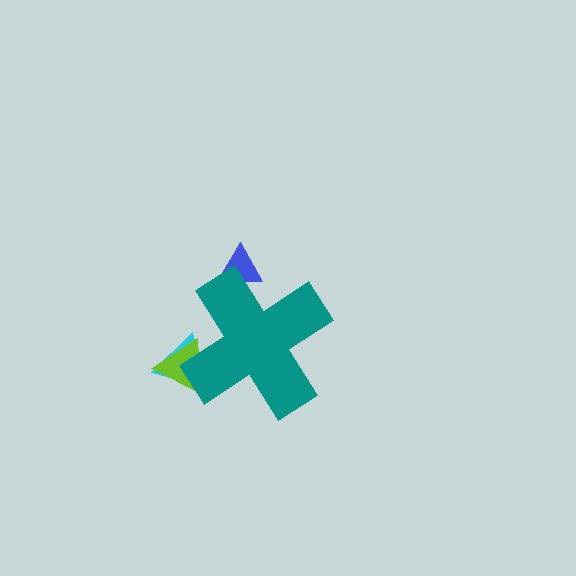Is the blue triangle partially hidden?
Yes, the blue triangle is partially hidden behind the teal cross.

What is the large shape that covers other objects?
A teal cross.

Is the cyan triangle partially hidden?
Yes, the cyan triangle is partially hidden behind the teal cross.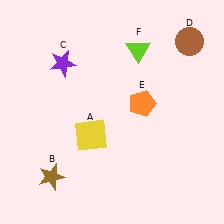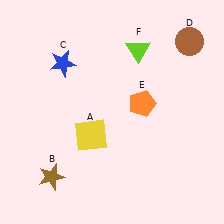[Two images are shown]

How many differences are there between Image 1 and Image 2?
There is 1 difference between the two images.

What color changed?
The star (C) changed from purple in Image 1 to blue in Image 2.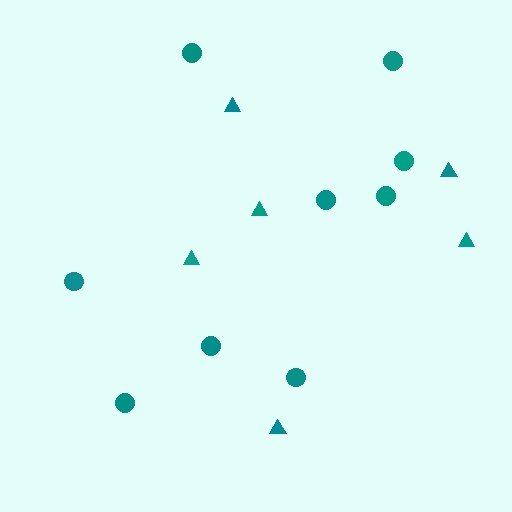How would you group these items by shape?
There are 2 groups: one group of circles (9) and one group of triangles (6).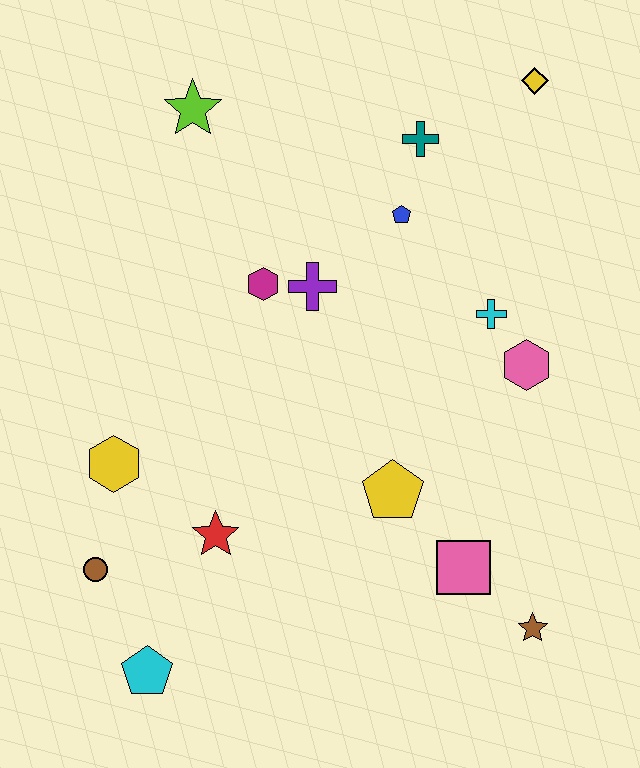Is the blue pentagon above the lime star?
No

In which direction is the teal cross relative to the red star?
The teal cross is above the red star.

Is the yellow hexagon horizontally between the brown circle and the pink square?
Yes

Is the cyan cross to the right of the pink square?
Yes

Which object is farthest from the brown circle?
The yellow diamond is farthest from the brown circle.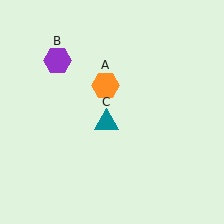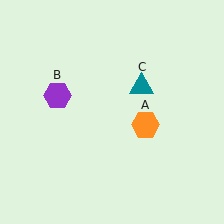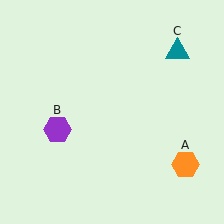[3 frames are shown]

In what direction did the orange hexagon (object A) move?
The orange hexagon (object A) moved down and to the right.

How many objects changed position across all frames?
3 objects changed position: orange hexagon (object A), purple hexagon (object B), teal triangle (object C).